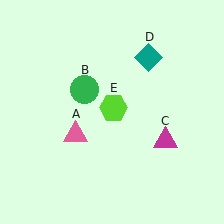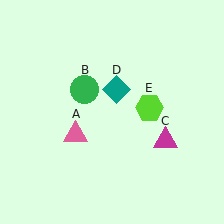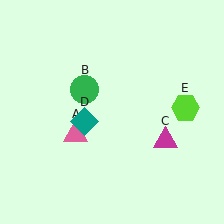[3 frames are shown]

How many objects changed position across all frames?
2 objects changed position: teal diamond (object D), lime hexagon (object E).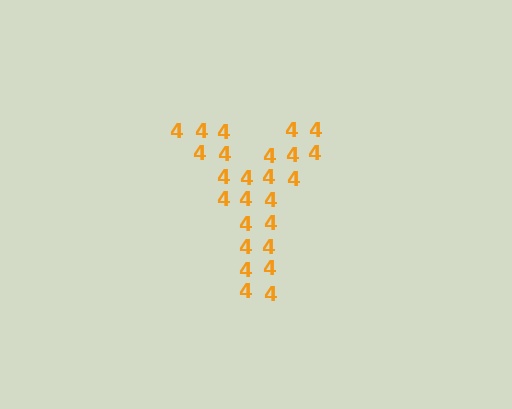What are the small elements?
The small elements are digit 4's.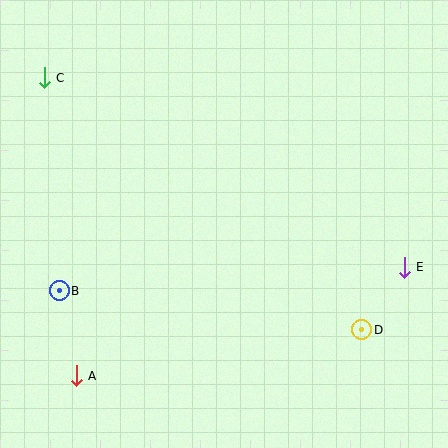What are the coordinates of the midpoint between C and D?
The midpoint between C and D is at (203, 204).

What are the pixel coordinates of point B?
Point B is at (59, 291).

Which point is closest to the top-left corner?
Point C is closest to the top-left corner.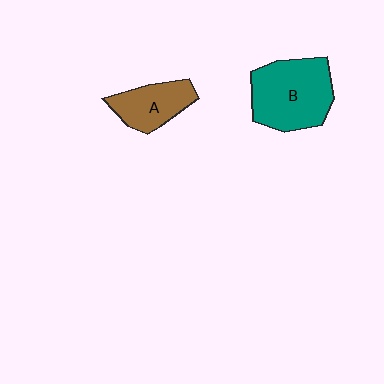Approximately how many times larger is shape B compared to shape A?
Approximately 1.7 times.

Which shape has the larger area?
Shape B (teal).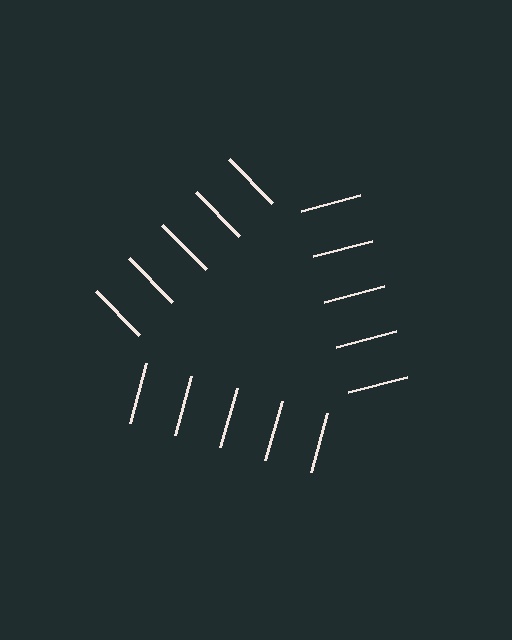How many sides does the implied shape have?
3 sides — the line-ends trace a triangle.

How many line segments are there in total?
15 — 5 along each of the 3 edges.